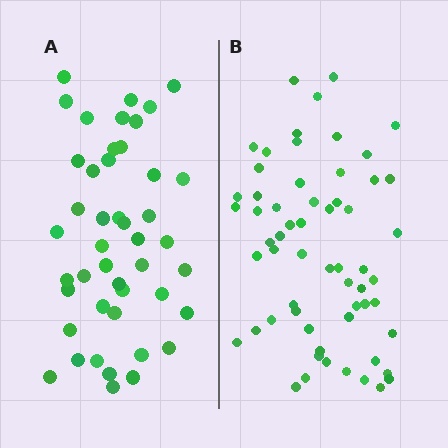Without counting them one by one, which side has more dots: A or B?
Region B (the right region) has more dots.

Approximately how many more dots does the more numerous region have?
Region B has approximately 15 more dots than region A.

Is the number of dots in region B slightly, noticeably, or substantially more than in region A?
Region B has noticeably more, but not dramatically so. The ratio is roughly 1.3 to 1.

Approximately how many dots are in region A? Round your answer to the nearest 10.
About 40 dots. (The exact count is 45, which rounds to 40.)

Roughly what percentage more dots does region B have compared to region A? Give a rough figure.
About 35% more.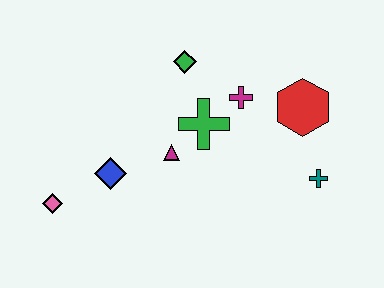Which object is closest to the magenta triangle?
The green cross is closest to the magenta triangle.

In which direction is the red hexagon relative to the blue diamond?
The red hexagon is to the right of the blue diamond.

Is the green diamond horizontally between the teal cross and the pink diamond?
Yes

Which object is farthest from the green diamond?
The pink diamond is farthest from the green diamond.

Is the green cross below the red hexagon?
Yes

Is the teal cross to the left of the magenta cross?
No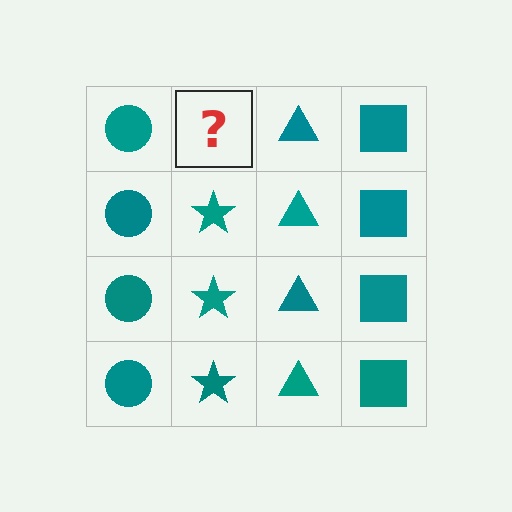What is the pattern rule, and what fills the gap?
The rule is that each column has a consistent shape. The gap should be filled with a teal star.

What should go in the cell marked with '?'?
The missing cell should contain a teal star.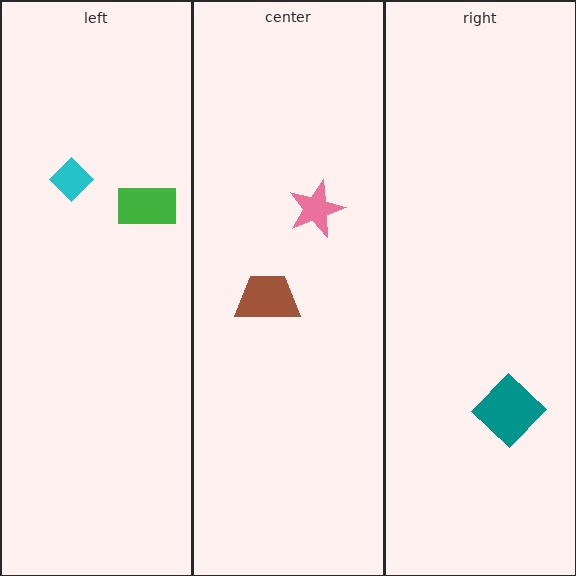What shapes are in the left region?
The green rectangle, the cyan diamond.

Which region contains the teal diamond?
The right region.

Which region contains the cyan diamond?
The left region.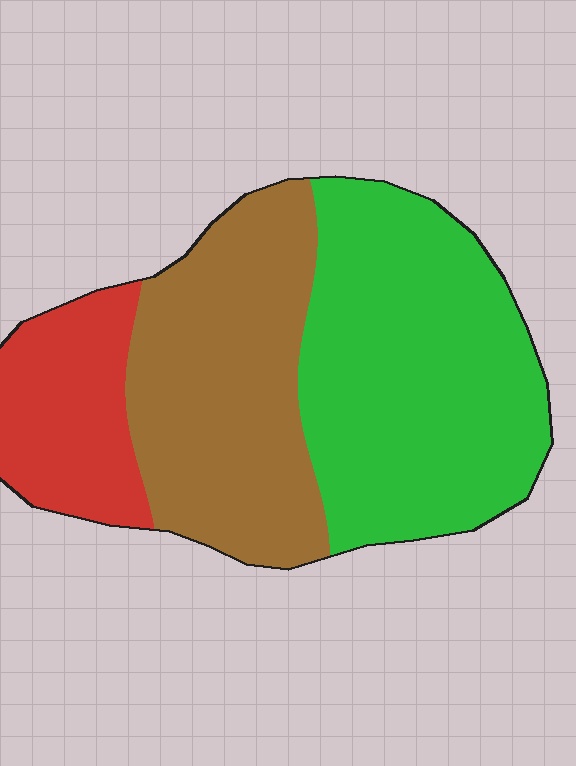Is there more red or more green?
Green.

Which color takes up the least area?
Red, at roughly 20%.